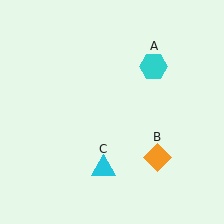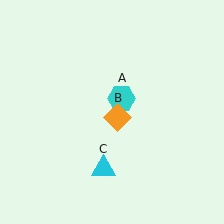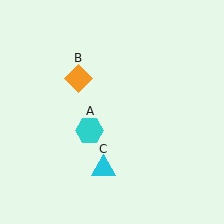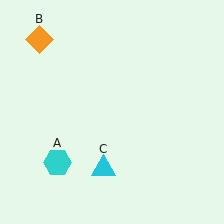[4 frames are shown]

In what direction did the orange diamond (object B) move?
The orange diamond (object B) moved up and to the left.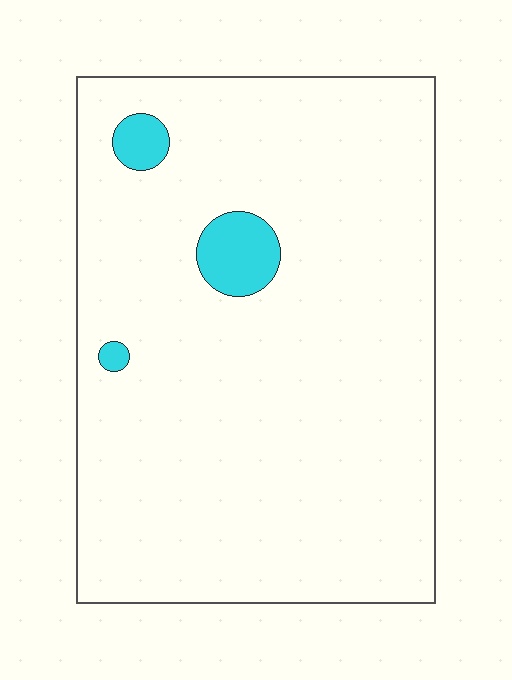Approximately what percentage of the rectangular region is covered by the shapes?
Approximately 5%.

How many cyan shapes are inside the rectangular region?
3.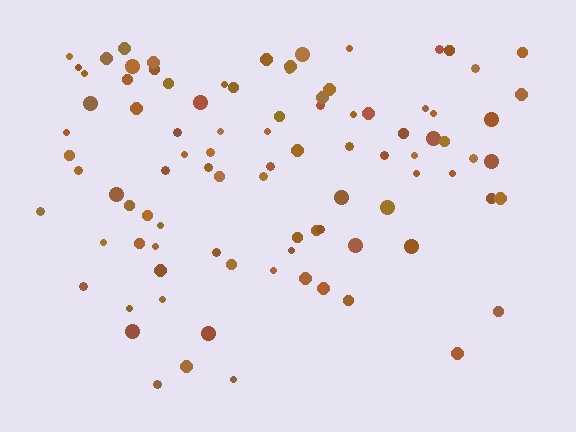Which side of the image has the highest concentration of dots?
The top.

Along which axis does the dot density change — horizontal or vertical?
Vertical.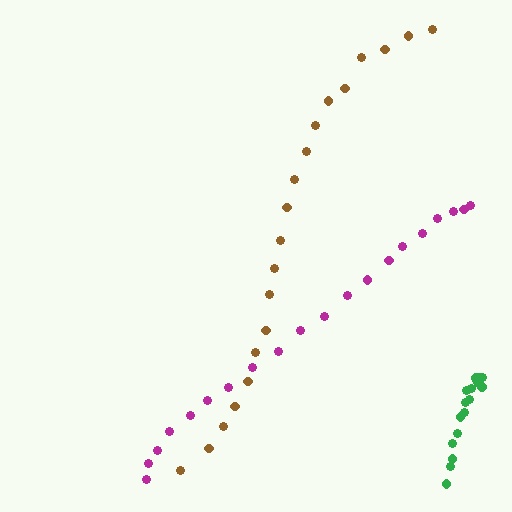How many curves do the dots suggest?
There are 3 distinct paths.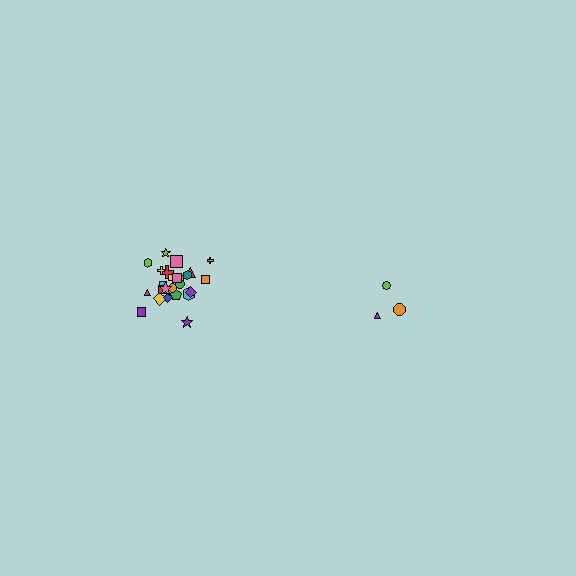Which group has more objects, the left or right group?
The left group.